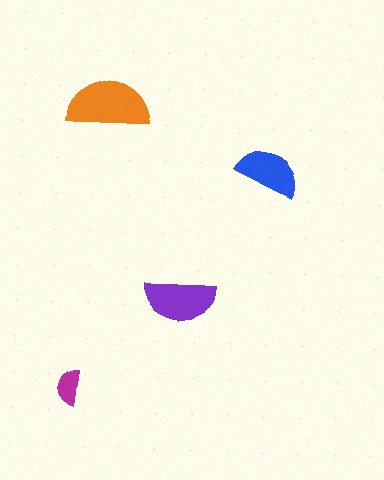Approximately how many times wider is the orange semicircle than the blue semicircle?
About 1.5 times wider.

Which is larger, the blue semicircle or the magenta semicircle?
The blue one.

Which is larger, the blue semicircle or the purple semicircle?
The purple one.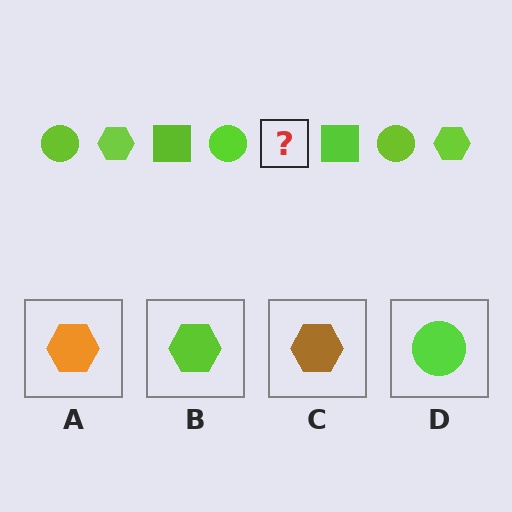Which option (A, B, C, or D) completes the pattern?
B.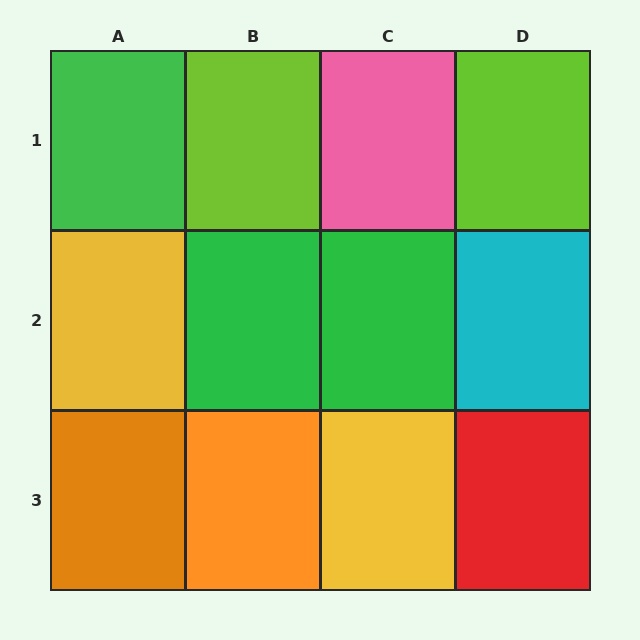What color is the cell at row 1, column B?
Lime.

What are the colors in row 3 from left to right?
Orange, orange, yellow, red.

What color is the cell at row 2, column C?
Green.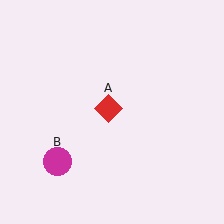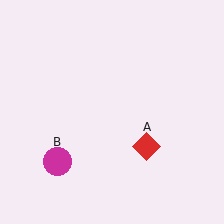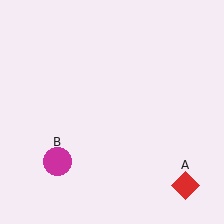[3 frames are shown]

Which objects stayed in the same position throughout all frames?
Magenta circle (object B) remained stationary.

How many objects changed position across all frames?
1 object changed position: red diamond (object A).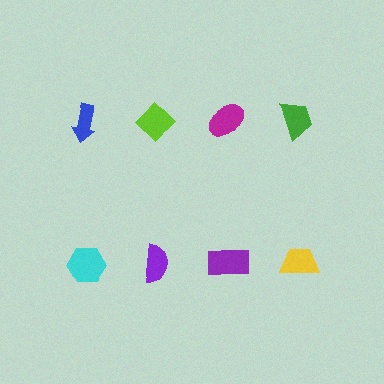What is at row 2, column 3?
A purple rectangle.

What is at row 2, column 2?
A purple semicircle.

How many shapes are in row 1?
4 shapes.